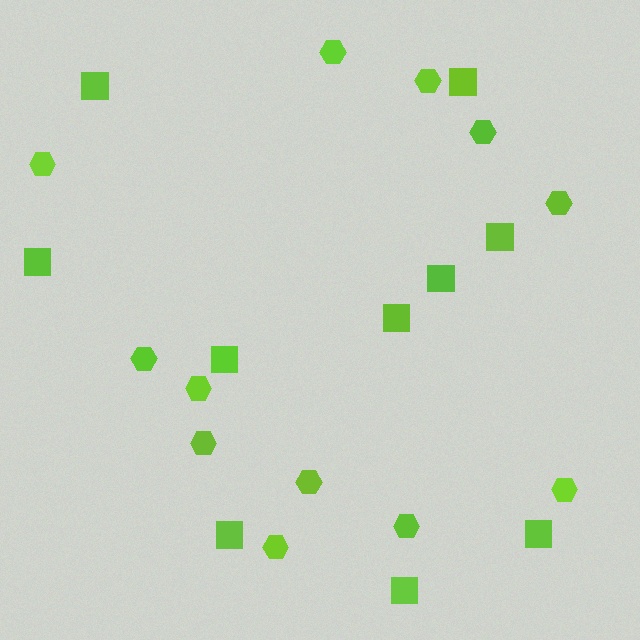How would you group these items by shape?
There are 2 groups: one group of squares (10) and one group of hexagons (12).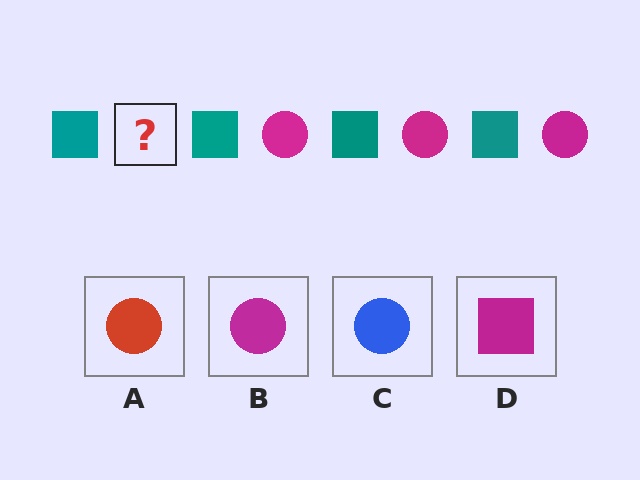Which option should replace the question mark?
Option B.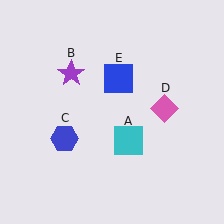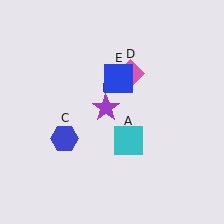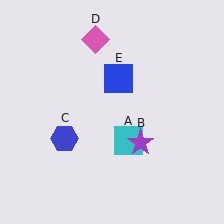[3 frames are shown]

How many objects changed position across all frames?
2 objects changed position: purple star (object B), pink diamond (object D).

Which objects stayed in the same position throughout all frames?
Cyan square (object A) and blue hexagon (object C) and blue square (object E) remained stationary.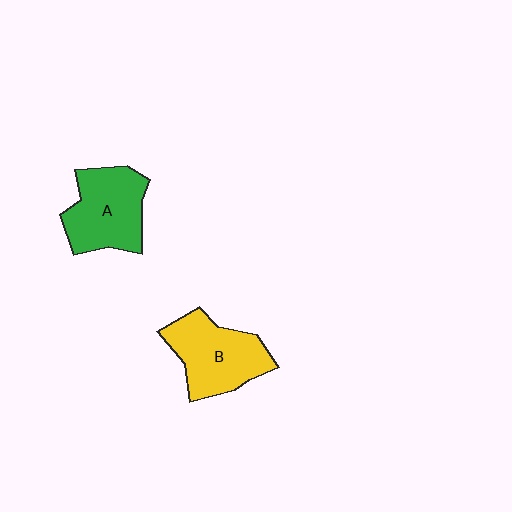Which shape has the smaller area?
Shape A (green).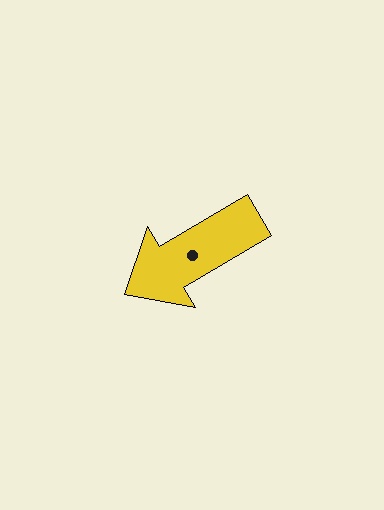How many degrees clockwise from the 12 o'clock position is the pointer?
Approximately 240 degrees.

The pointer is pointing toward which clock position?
Roughly 8 o'clock.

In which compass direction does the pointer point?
Southwest.